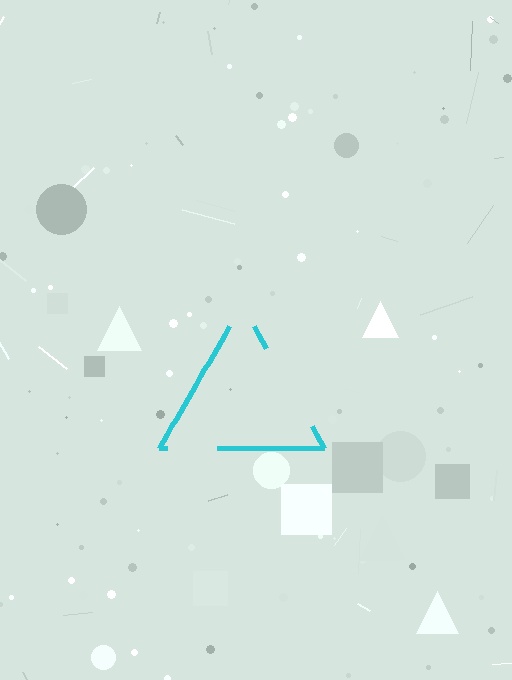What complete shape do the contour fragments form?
The contour fragments form a triangle.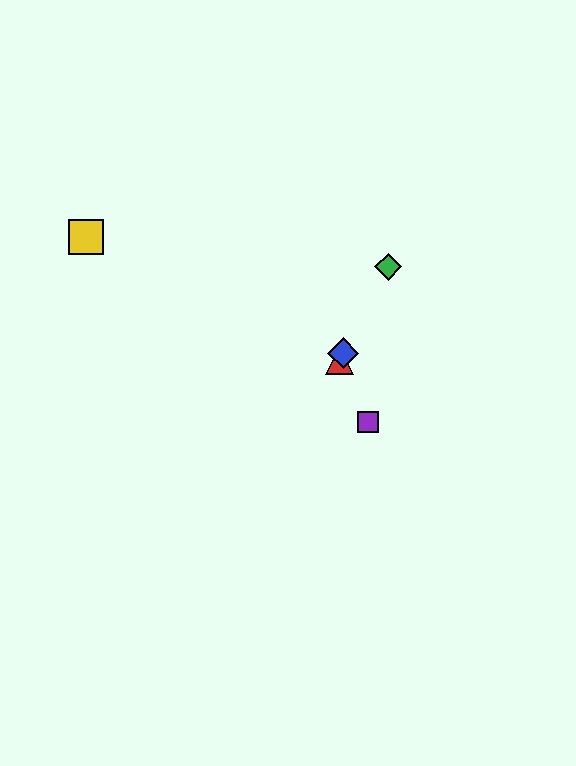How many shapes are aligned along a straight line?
3 shapes (the red triangle, the blue diamond, the green diamond) are aligned along a straight line.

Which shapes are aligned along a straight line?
The red triangle, the blue diamond, the green diamond are aligned along a straight line.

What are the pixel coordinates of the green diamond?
The green diamond is at (388, 267).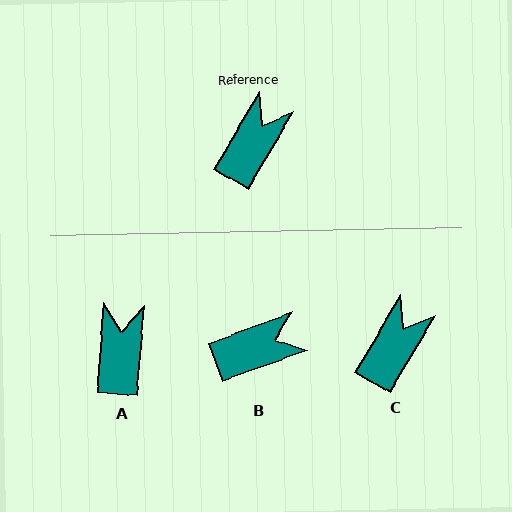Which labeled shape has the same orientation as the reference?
C.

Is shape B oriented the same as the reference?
No, it is off by about 40 degrees.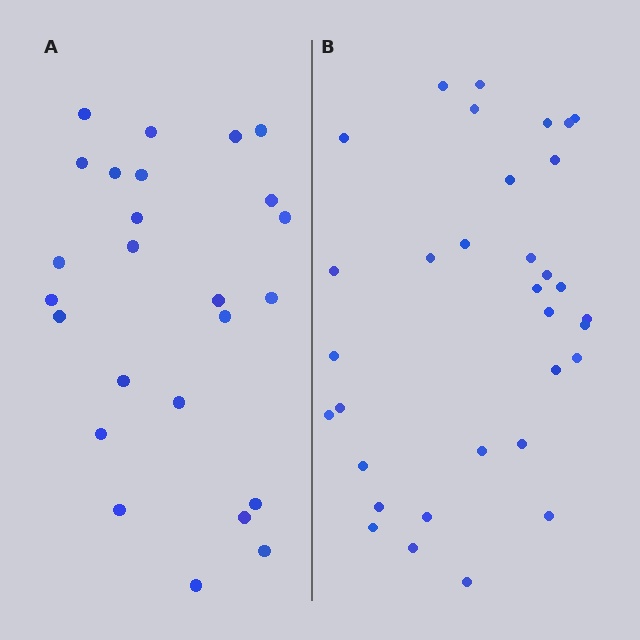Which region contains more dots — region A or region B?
Region B (the right region) has more dots.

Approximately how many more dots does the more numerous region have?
Region B has roughly 8 or so more dots than region A.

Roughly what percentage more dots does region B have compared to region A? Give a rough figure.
About 30% more.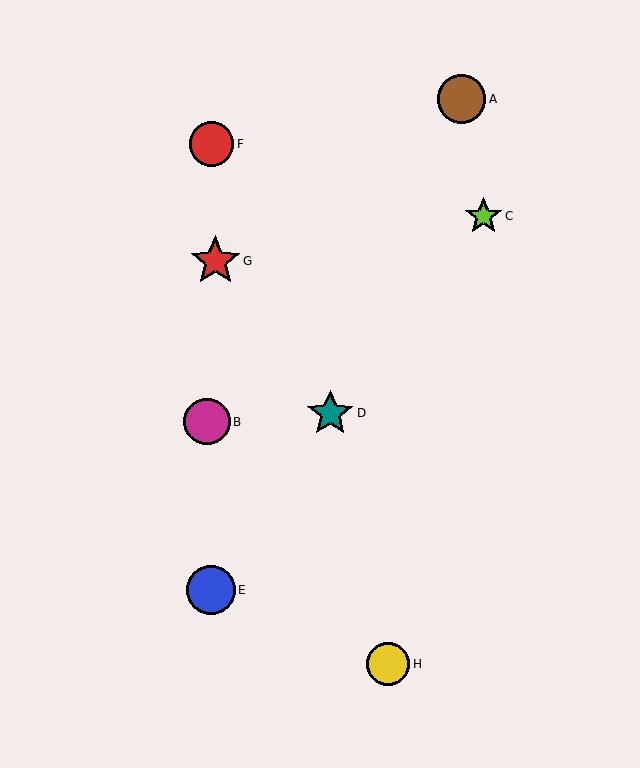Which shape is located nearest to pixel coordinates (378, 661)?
The yellow circle (labeled H) at (388, 664) is nearest to that location.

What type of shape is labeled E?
Shape E is a blue circle.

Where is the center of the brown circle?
The center of the brown circle is at (462, 99).